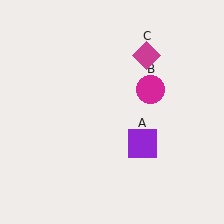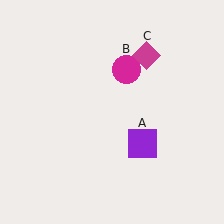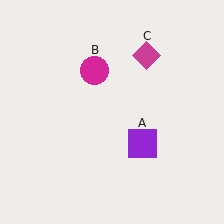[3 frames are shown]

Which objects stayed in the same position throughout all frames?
Purple square (object A) and magenta diamond (object C) remained stationary.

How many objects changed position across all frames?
1 object changed position: magenta circle (object B).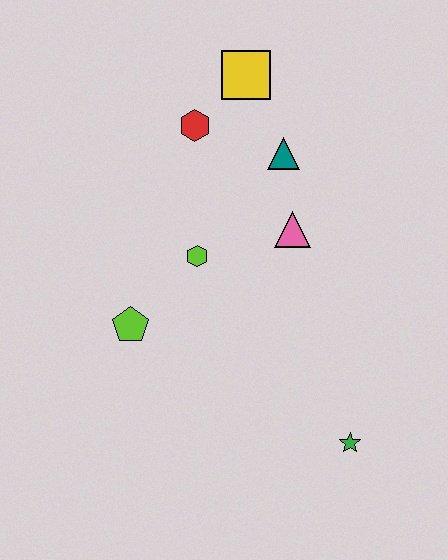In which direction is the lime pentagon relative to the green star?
The lime pentagon is to the left of the green star.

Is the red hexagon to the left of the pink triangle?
Yes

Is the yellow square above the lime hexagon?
Yes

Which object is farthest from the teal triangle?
The green star is farthest from the teal triangle.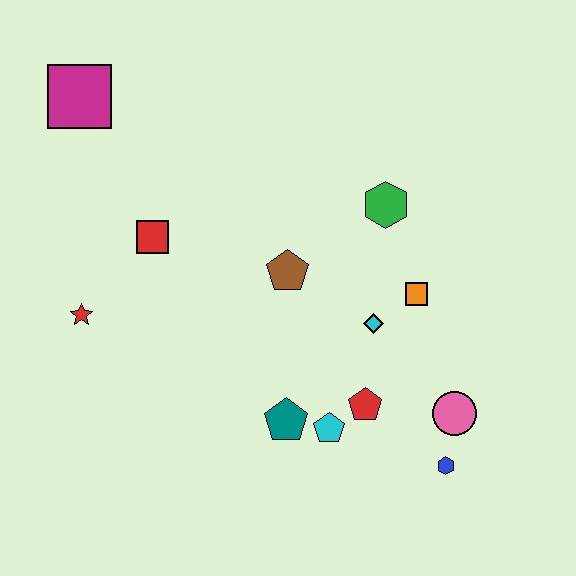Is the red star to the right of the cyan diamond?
No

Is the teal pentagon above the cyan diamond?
No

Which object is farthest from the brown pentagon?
The magenta square is farthest from the brown pentagon.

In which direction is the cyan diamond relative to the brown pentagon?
The cyan diamond is to the right of the brown pentagon.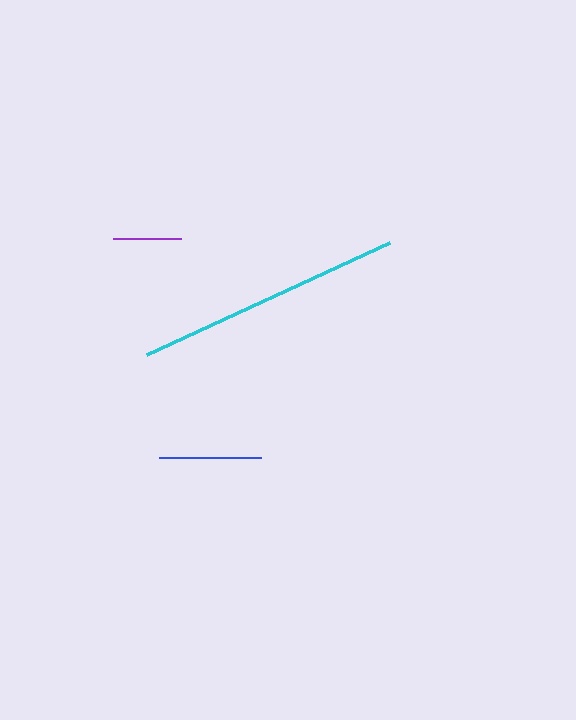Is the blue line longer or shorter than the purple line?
The blue line is longer than the purple line.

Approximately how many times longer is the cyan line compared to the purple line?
The cyan line is approximately 3.9 times the length of the purple line.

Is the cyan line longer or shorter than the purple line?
The cyan line is longer than the purple line.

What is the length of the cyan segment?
The cyan segment is approximately 267 pixels long.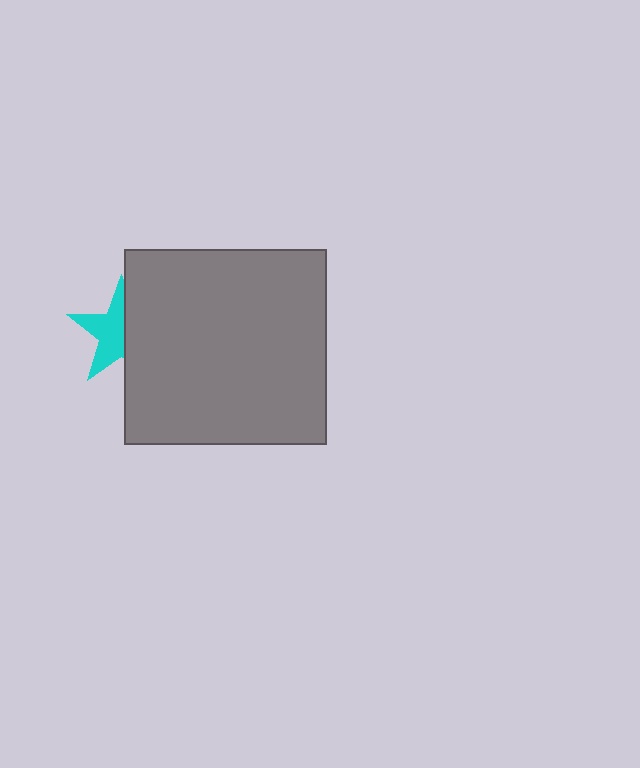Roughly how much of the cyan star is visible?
About half of it is visible (roughly 54%).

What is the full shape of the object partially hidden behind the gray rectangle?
The partially hidden object is a cyan star.